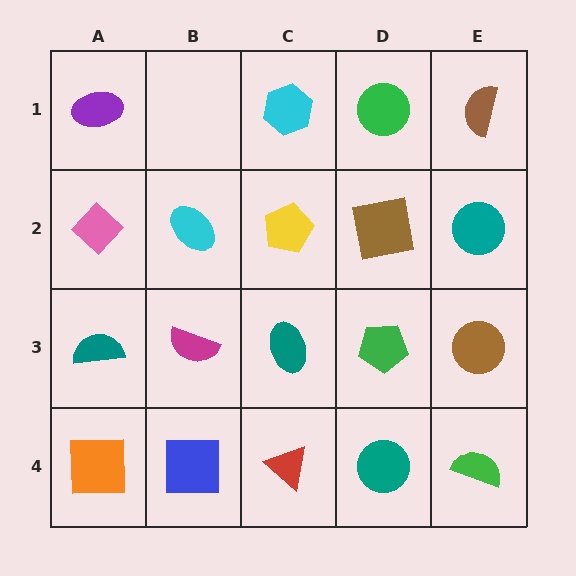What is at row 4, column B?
A blue square.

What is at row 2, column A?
A pink diamond.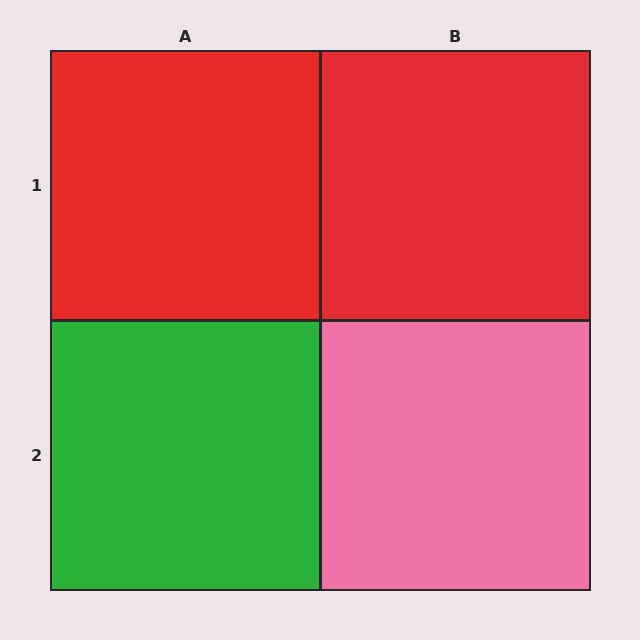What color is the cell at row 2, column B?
Pink.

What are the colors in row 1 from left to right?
Red, red.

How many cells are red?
2 cells are red.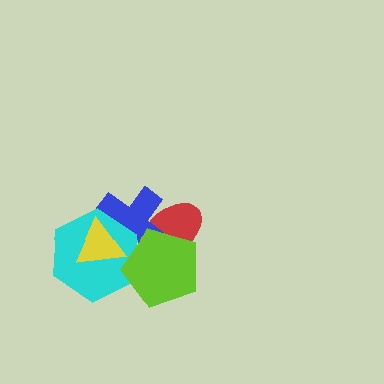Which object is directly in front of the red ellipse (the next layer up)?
The blue cross is directly in front of the red ellipse.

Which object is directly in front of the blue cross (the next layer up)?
The cyan hexagon is directly in front of the blue cross.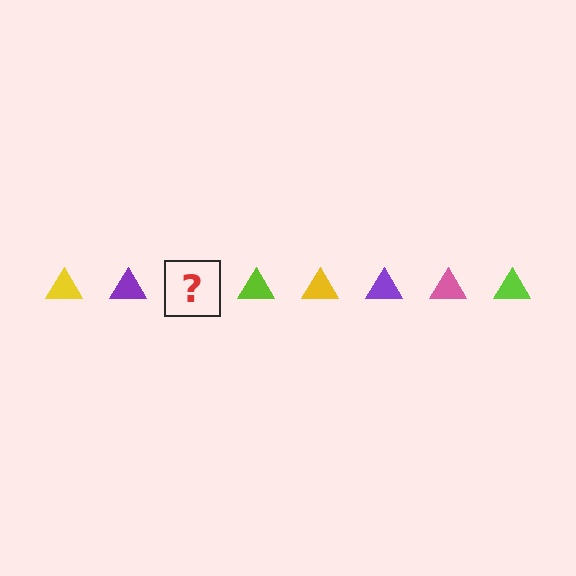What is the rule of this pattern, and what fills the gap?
The rule is that the pattern cycles through yellow, purple, pink, lime triangles. The gap should be filled with a pink triangle.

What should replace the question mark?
The question mark should be replaced with a pink triangle.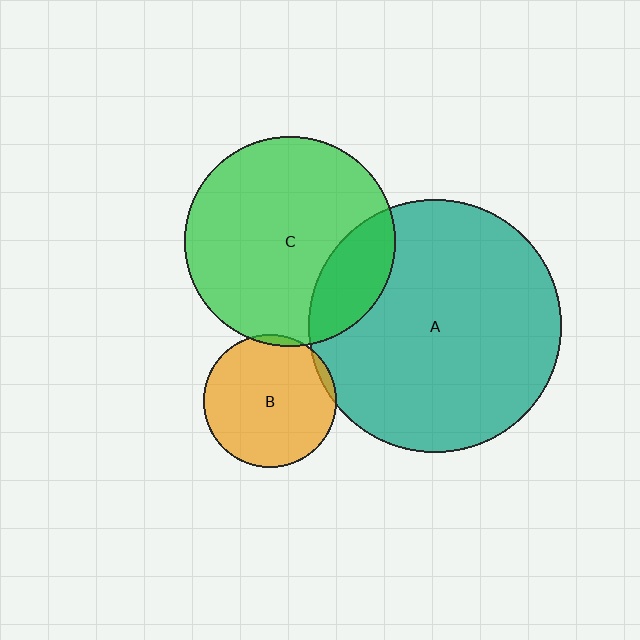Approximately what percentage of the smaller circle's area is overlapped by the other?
Approximately 5%.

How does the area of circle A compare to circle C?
Approximately 1.5 times.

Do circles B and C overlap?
Yes.